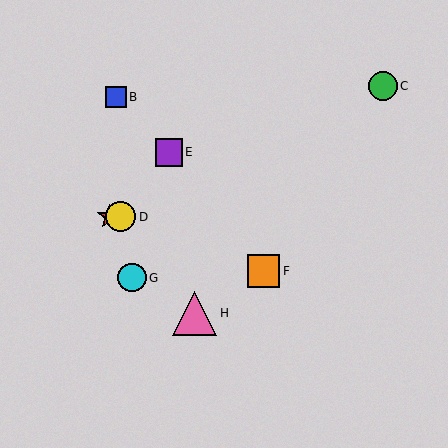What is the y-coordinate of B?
Object B is at y≈97.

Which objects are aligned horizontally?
Objects A, D are aligned horizontally.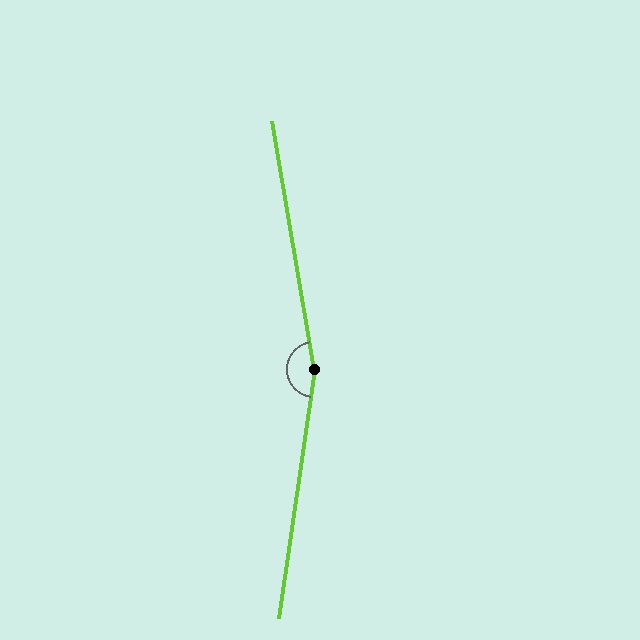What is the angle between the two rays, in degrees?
Approximately 162 degrees.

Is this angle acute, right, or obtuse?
It is obtuse.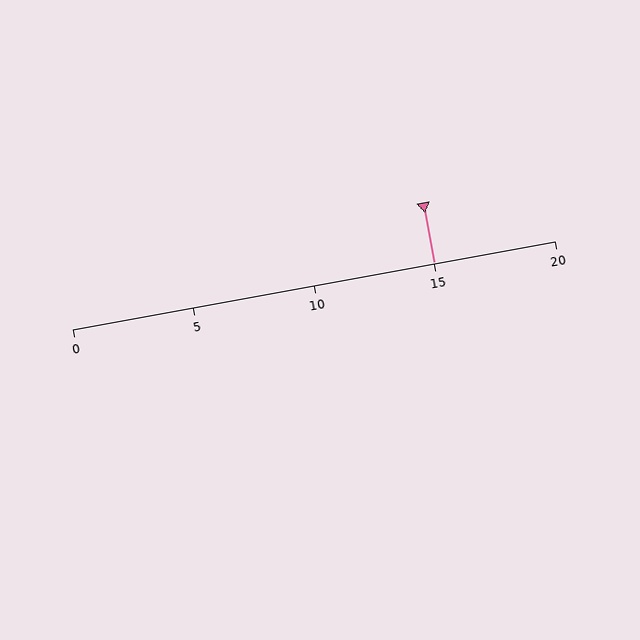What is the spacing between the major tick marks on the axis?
The major ticks are spaced 5 apart.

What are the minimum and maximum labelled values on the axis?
The axis runs from 0 to 20.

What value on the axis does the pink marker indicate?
The marker indicates approximately 15.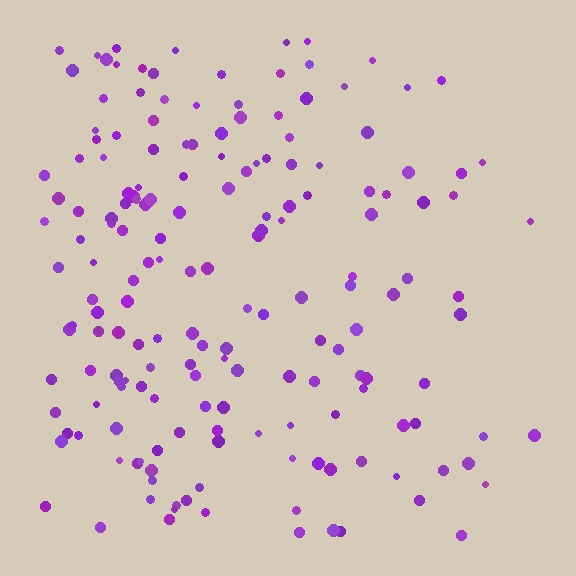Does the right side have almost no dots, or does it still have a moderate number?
Still a moderate number, just noticeably fewer than the left.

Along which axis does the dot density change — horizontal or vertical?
Horizontal.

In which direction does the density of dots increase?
From right to left, with the left side densest.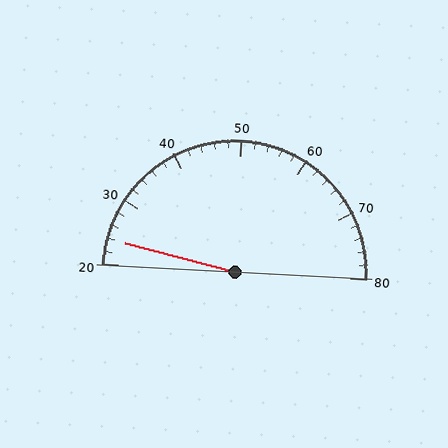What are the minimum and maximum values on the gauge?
The gauge ranges from 20 to 80.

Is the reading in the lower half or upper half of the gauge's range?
The reading is in the lower half of the range (20 to 80).